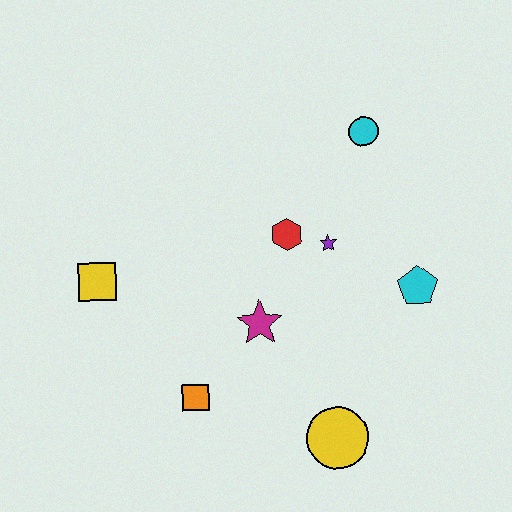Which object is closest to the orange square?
The magenta star is closest to the orange square.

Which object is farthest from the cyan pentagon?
The yellow square is farthest from the cyan pentagon.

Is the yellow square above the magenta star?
Yes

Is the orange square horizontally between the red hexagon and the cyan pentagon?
No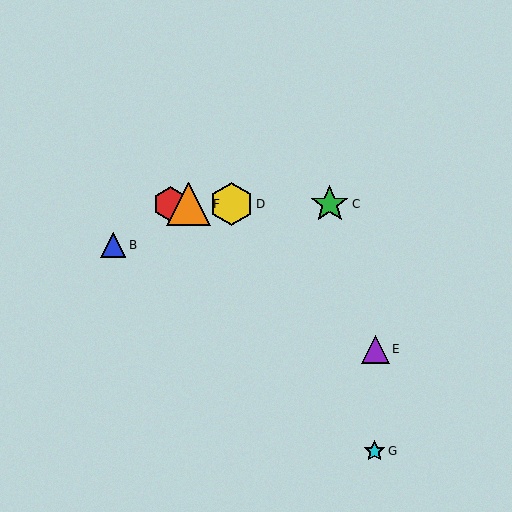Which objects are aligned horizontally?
Objects A, C, D, F are aligned horizontally.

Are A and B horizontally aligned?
No, A is at y≈204 and B is at y≈245.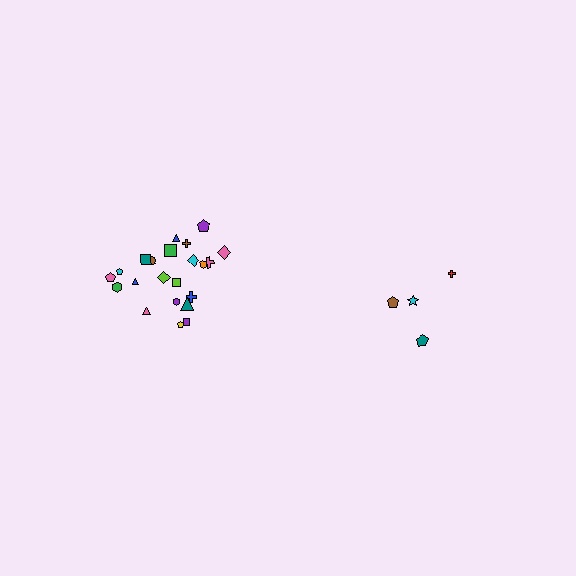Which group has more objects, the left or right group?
The left group.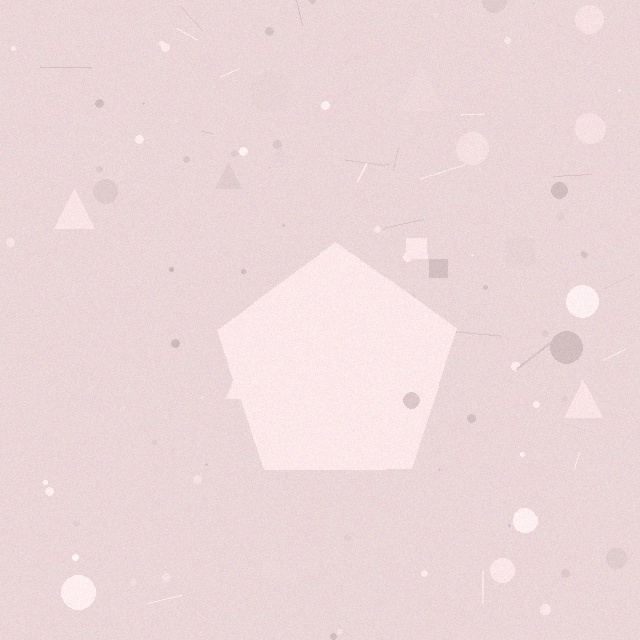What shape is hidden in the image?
A pentagon is hidden in the image.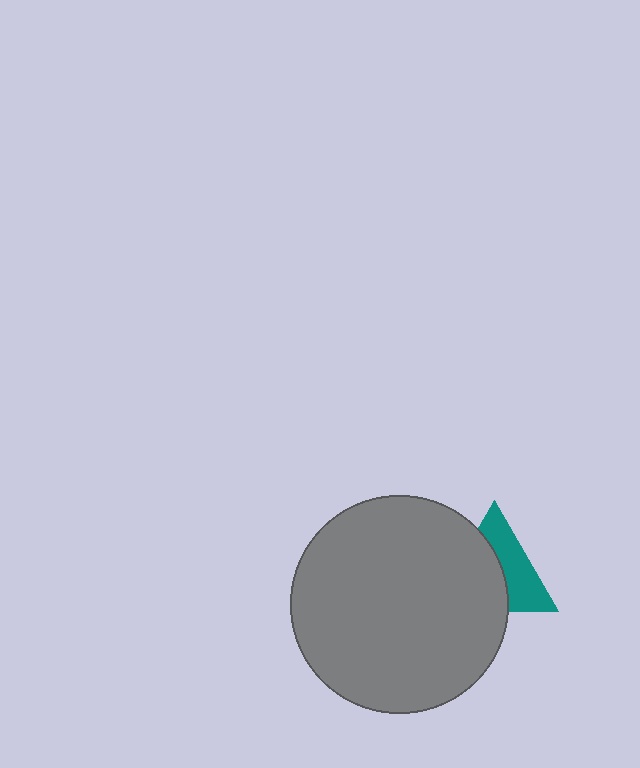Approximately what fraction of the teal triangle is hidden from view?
Roughly 53% of the teal triangle is hidden behind the gray circle.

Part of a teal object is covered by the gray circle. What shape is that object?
It is a triangle.